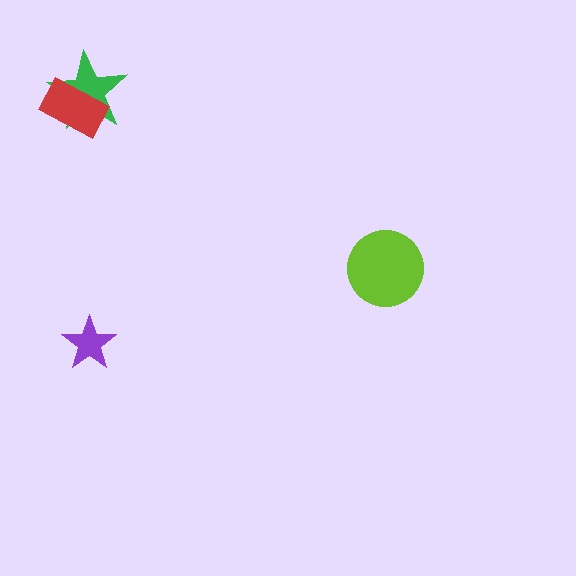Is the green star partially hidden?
Yes, it is partially covered by another shape.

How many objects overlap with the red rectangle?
1 object overlaps with the red rectangle.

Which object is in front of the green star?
The red rectangle is in front of the green star.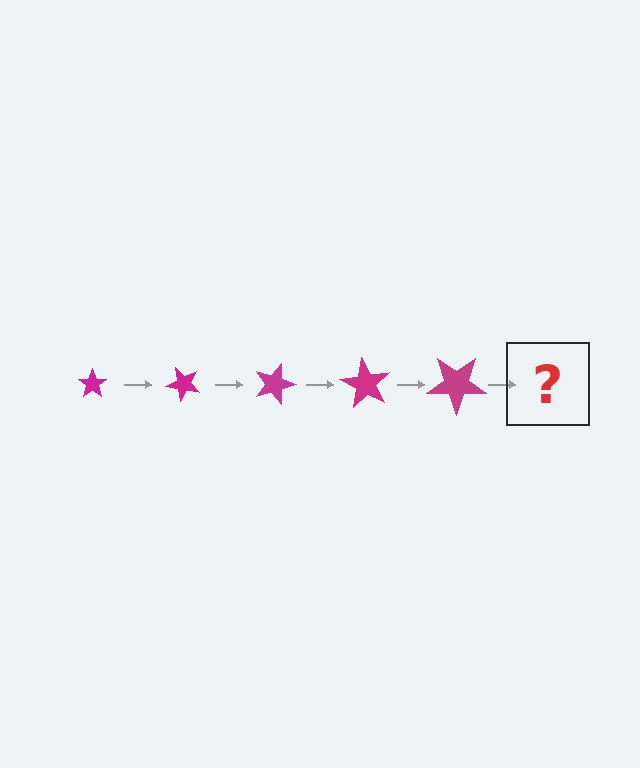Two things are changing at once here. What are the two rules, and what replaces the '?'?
The two rules are that the star grows larger each step and it rotates 45 degrees each step. The '?' should be a star, larger than the previous one and rotated 225 degrees from the start.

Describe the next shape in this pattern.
It should be a star, larger than the previous one and rotated 225 degrees from the start.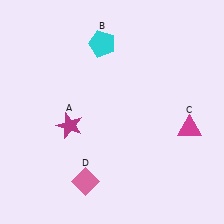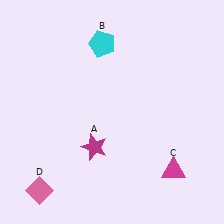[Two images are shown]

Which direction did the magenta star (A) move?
The magenta star (A) moved right.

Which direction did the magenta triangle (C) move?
The magenta triangle (C) moved down.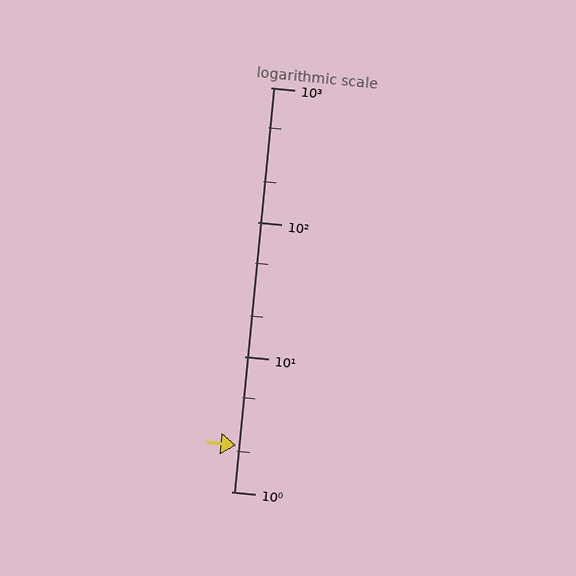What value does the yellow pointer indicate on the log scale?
The pointer indicates approximately 2.2.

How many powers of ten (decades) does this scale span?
The scale spans 3 decades, from 1 to 1000.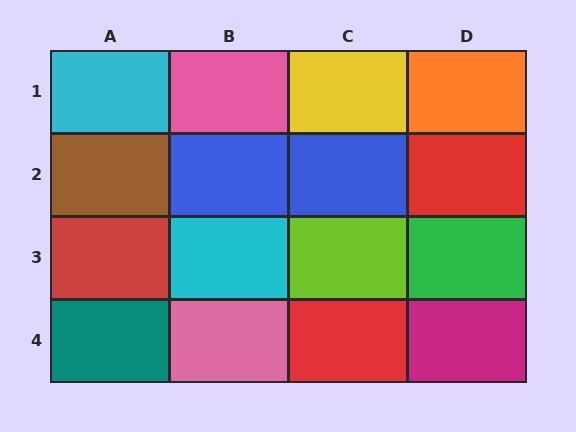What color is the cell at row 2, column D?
Red.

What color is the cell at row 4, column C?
Red.